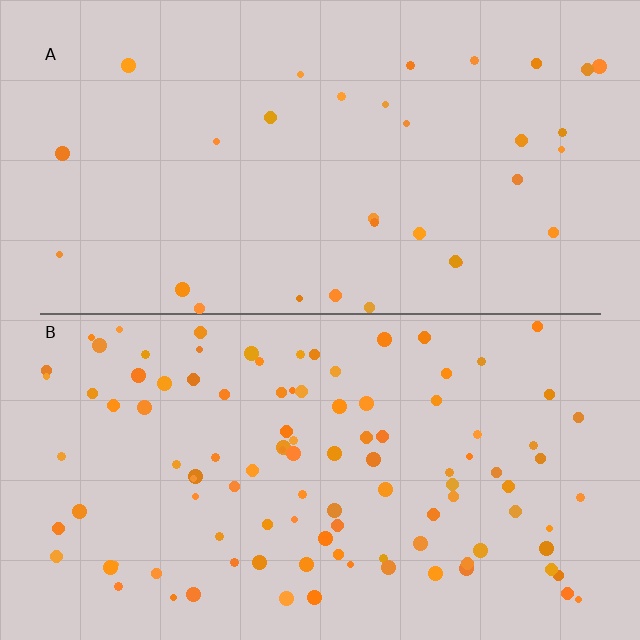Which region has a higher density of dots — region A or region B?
B (the bottom).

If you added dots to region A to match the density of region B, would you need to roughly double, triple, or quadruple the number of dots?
Approximately triple.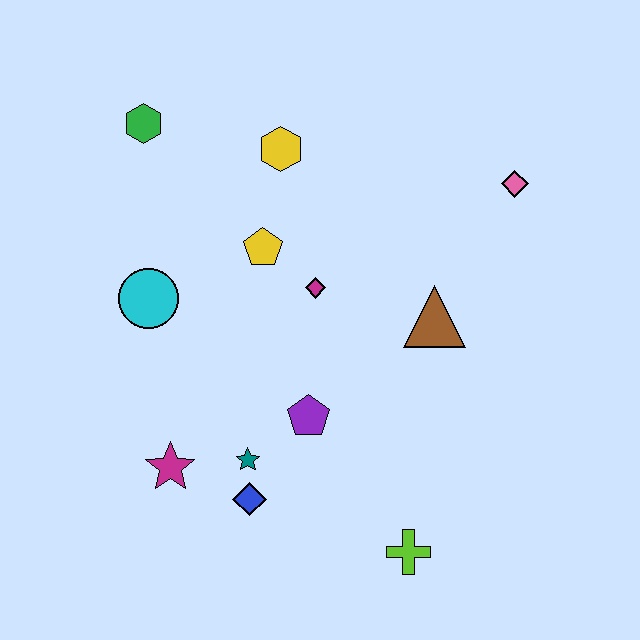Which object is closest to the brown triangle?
The magenta diamond is closest to the brown triangle.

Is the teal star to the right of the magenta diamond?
No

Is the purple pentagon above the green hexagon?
No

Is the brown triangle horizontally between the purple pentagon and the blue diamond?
No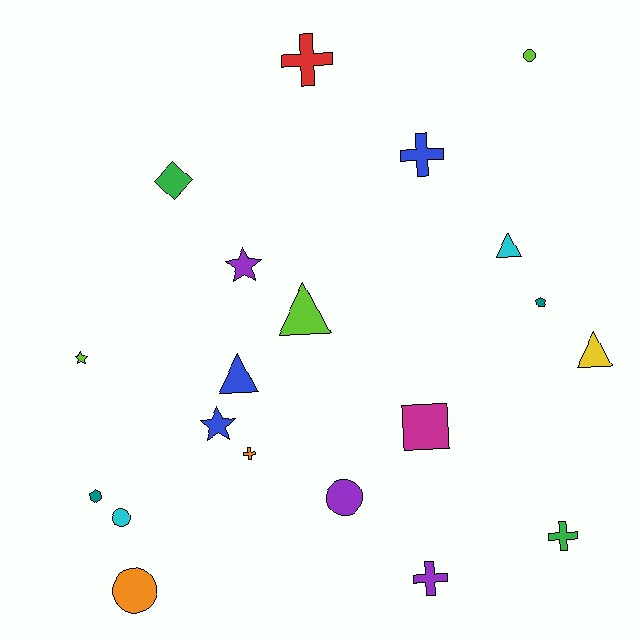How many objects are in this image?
There are 20 objects.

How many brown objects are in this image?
There are no brown objects.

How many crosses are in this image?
There are 5 crosses.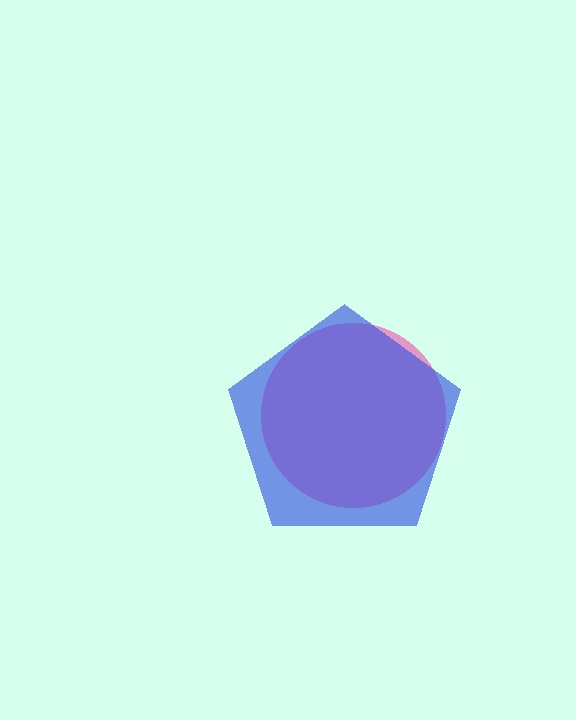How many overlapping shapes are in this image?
There are 2 overlapping shapes in the image.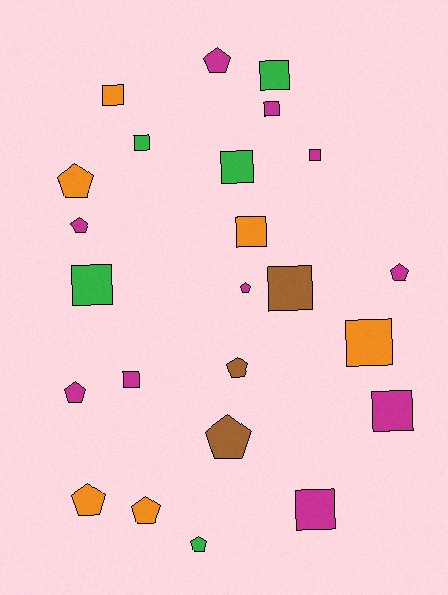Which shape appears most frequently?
Square, with 13 objects.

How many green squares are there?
There are 4 green squares.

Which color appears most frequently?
Magenta, with 10 objects.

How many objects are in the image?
There are 24 objects.